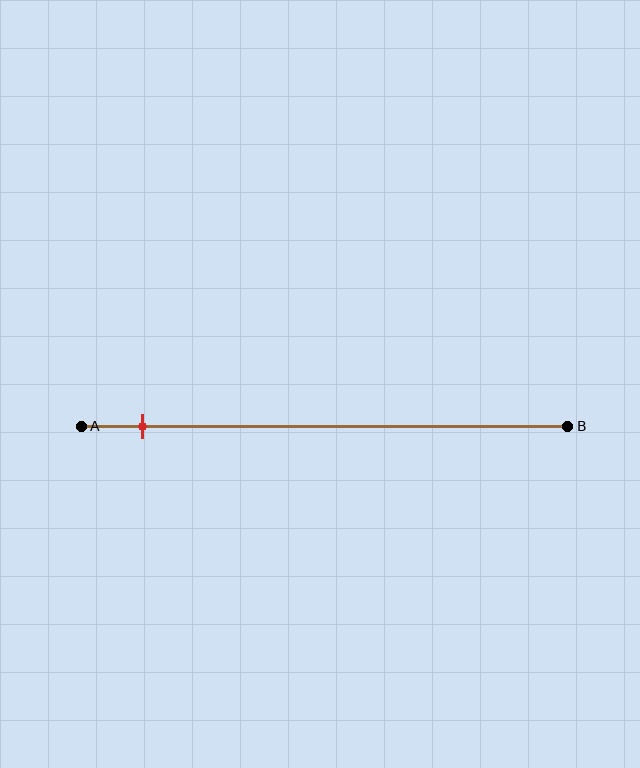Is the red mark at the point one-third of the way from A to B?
No, the mark is at about 15% from A, not at the 33% one-third point.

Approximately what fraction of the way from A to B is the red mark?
The red mark is approximately 15% of the way from A to B.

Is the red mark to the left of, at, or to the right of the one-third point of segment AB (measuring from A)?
The red mark is to the left of the one-third point of segment AB.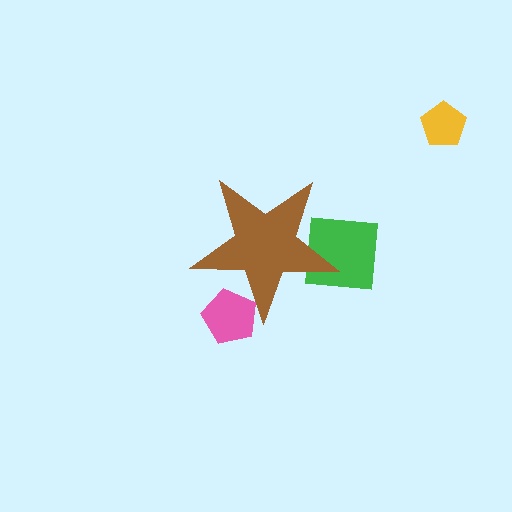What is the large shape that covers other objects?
A brown star.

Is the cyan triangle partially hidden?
Yes, the cyan triangle is partially hidden behind the brown star.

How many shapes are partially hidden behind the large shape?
3 shapes are partially hidden.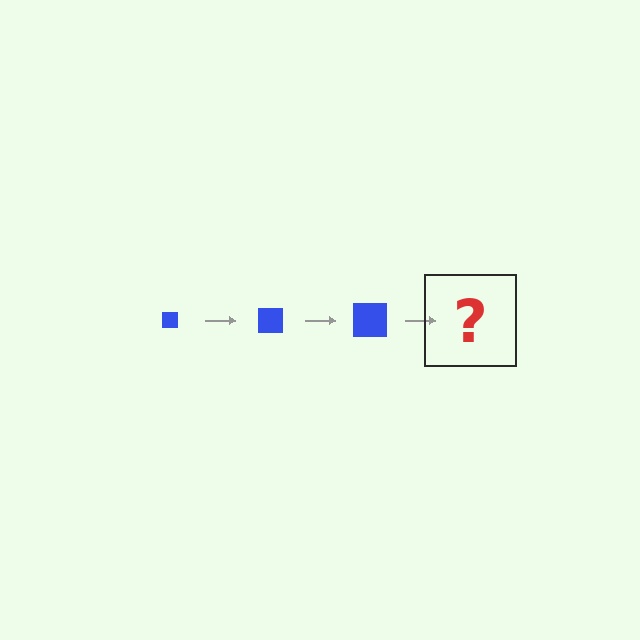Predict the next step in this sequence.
The next step is a blue square, larger than the previous one.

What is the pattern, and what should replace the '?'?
The pattern is that the square gets progressively larger each step. The '?' should be a blue square, larger than the previous one.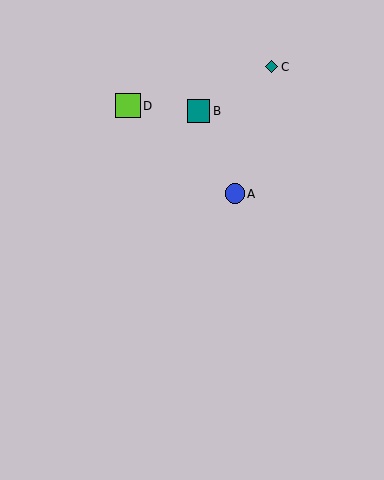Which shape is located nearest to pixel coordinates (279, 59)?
The teal diamond (labeled C) at (272, 67) is nearest to that location.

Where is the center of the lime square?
The center of the lime square is at (128, 106).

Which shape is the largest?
The lime square (labeled D) is the largest.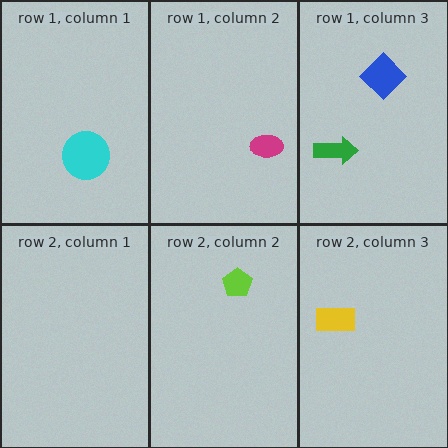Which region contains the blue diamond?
The row 1, column 3 region.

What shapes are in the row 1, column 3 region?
The blue diamond, the green arrow.